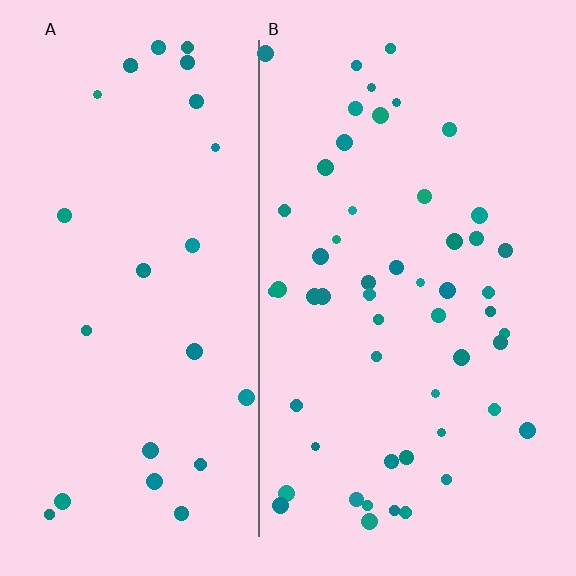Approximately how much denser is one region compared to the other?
Approximately 2.0× — region B over region A.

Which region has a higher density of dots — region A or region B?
B (the right).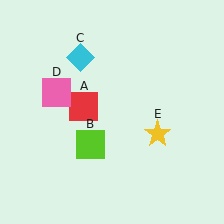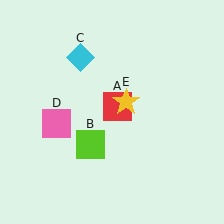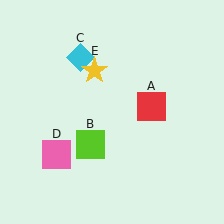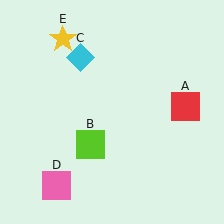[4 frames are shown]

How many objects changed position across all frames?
3 objects changed position: red square (object A), pink square (object D), yellow star (object E).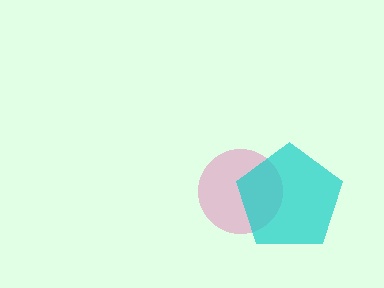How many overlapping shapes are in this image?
There are 2 overlapping shapes in the image.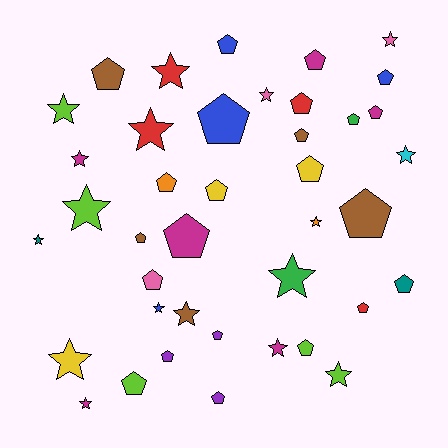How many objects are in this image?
There are 40 objects.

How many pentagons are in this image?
There are 23 pentagons.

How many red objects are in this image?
There are 4 red objects.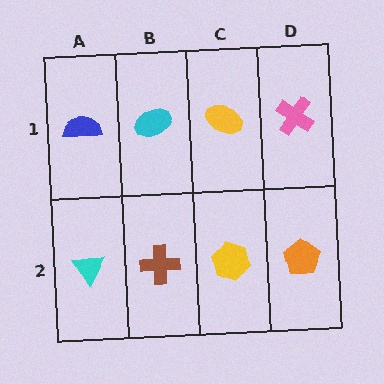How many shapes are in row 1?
4 shapes.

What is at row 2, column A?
A cyan triangle.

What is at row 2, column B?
A brown cross.